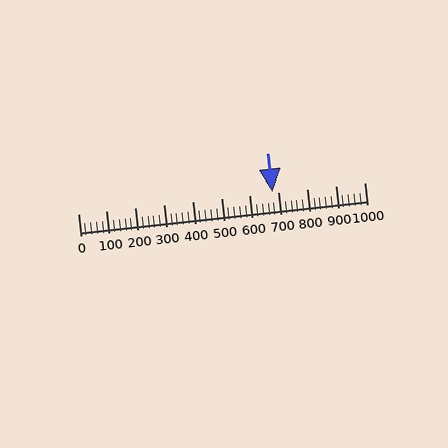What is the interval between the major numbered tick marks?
The major tick marks are spaced 100 units apart.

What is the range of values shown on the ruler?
The ruler shows values from 0 to 1000.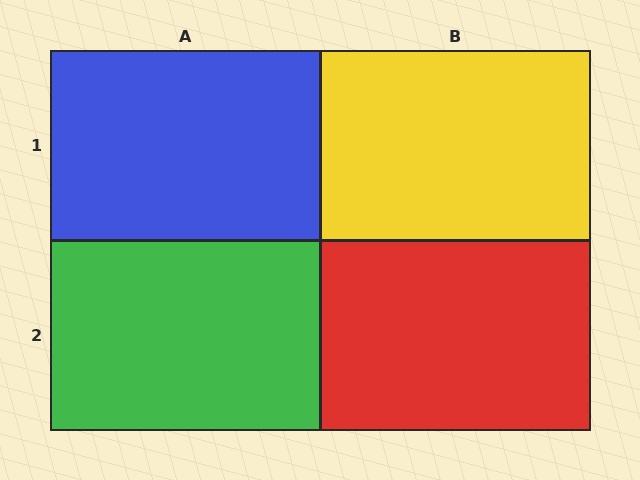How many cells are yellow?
1 cell is yellow.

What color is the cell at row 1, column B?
Yellow.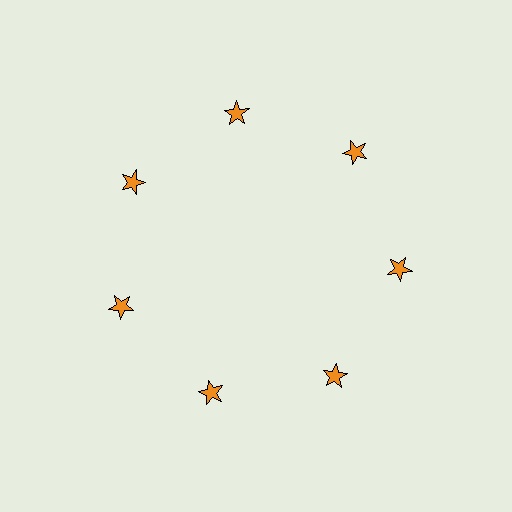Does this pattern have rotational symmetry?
Yes, this pattern has 7-fold rotational symmetry. It looks the same after rotating 51 degrees around the center.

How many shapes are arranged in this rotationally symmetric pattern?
There are 7 shapes, arranged in 7 groups of 1.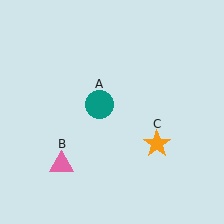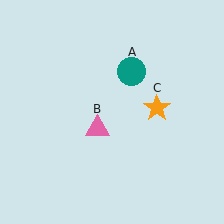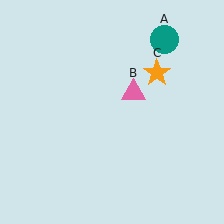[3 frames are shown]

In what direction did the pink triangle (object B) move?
The pink triangle (object B) moved up and to the right.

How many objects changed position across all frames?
3 objects changed position: teal circle (object A), pink triangle (object B), orange star (object C).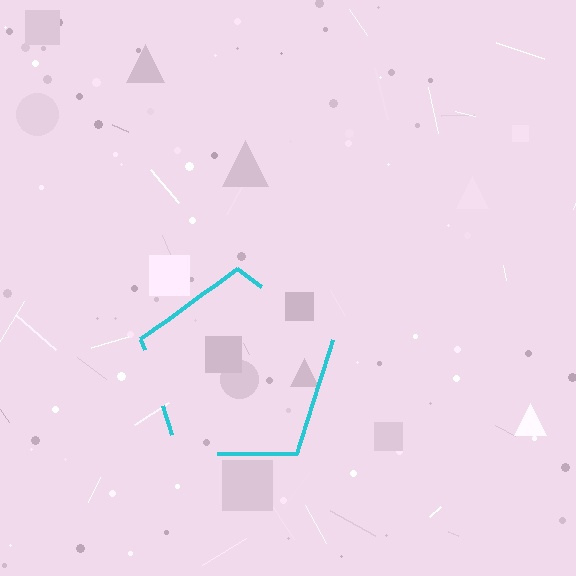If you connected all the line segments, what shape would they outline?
They would outline a pentagon.